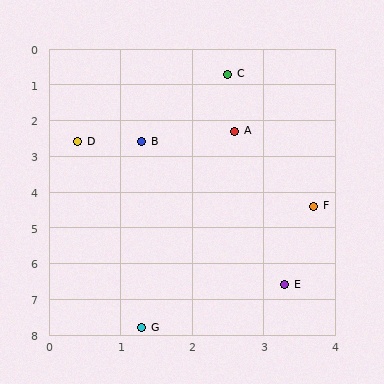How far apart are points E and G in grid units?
Points E and G are about 2.3 grid units apart.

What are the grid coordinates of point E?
Point E is at approximately (3.3, 6.6).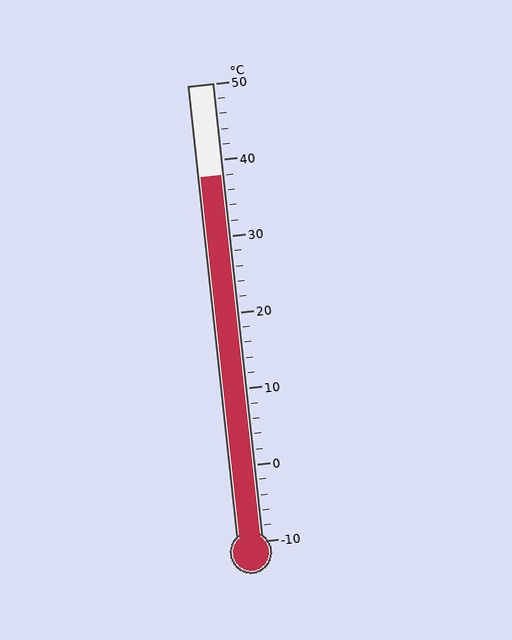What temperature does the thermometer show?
The thermometer shows approximately 38°C.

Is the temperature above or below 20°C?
The temperature is above 20°C.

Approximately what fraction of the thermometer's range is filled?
The thermometer is filled to approximately 80% of its range.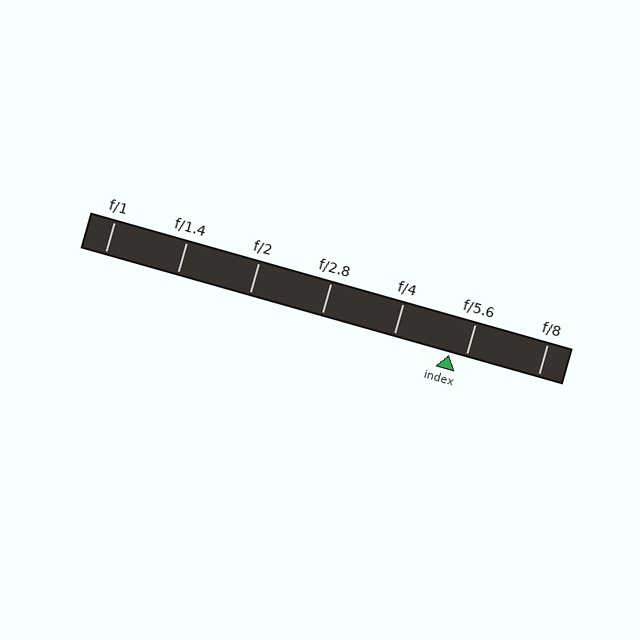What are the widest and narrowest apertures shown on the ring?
The widest aperture shown is f/1 and the narrowest is f/8.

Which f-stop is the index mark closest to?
The index mark is closest to f/5.6.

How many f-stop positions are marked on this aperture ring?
There are 7 f-stop positions marked.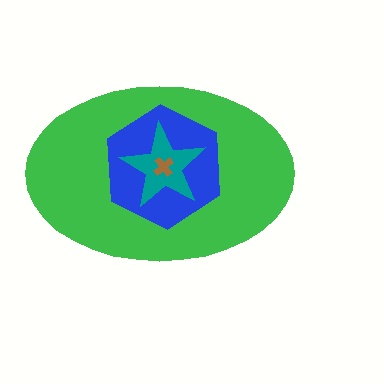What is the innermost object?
The brown cross.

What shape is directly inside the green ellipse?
The blue hexagon.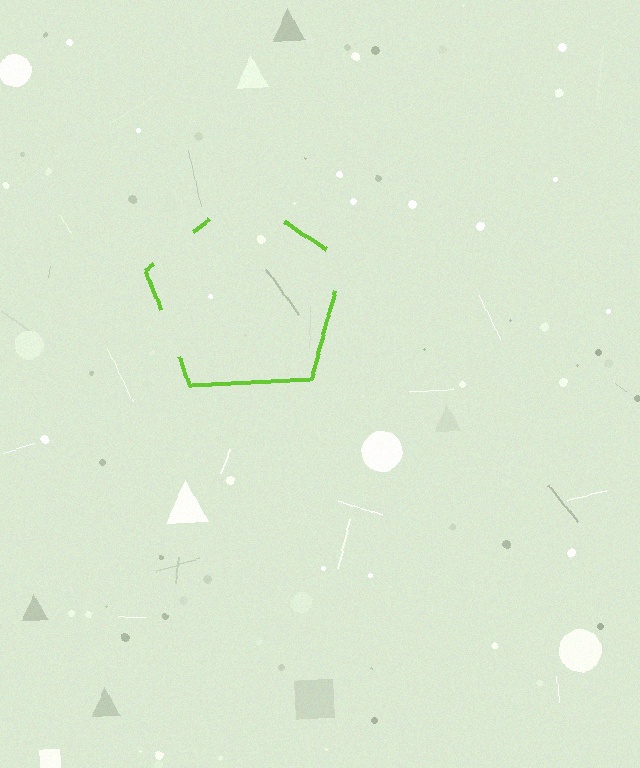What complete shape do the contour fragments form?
The contour fragments form a pentagon.